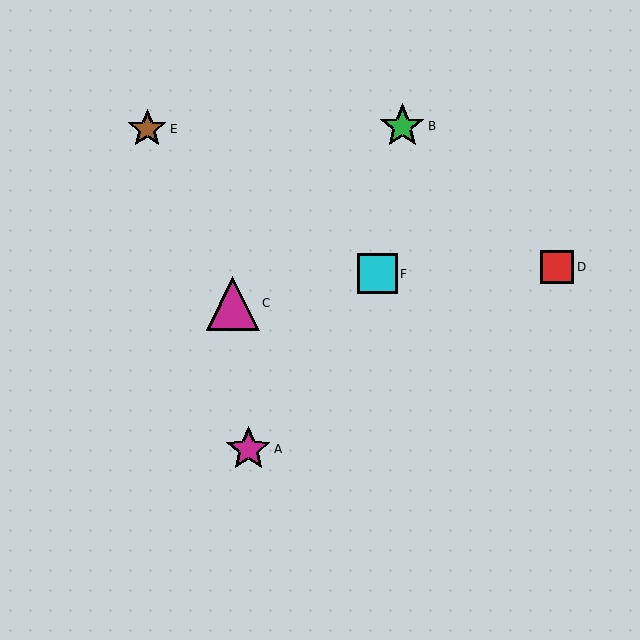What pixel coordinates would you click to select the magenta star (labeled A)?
Click at (248, 449) to select the magenta star A.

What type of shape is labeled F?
Shape F is a cyan square.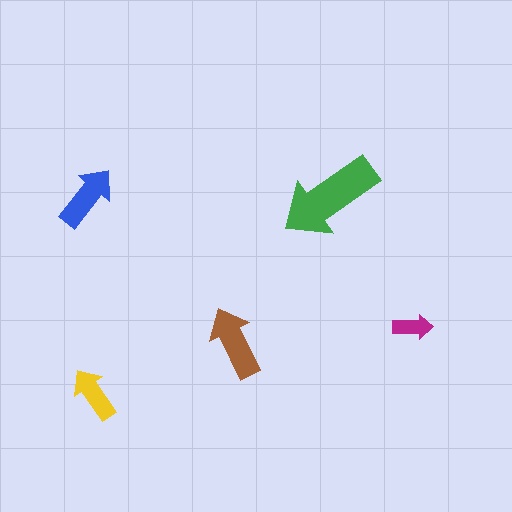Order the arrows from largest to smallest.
the green one, the brown one, the blue one, the yellow one, the magenta one.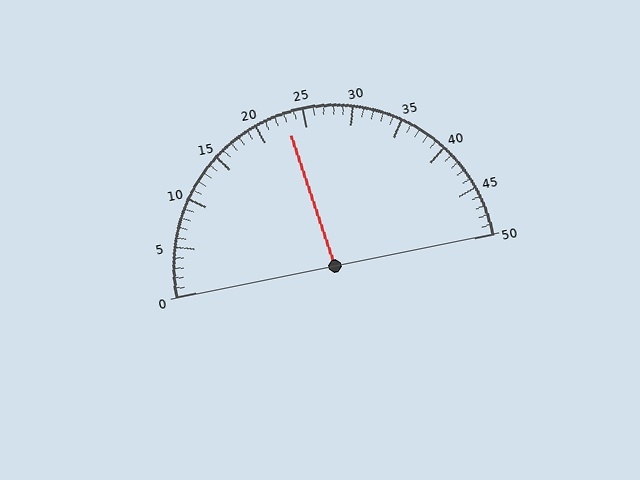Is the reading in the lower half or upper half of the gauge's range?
The reading is in the lower half of the range (0 to 50).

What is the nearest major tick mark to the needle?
The nearest major tick mark is 25.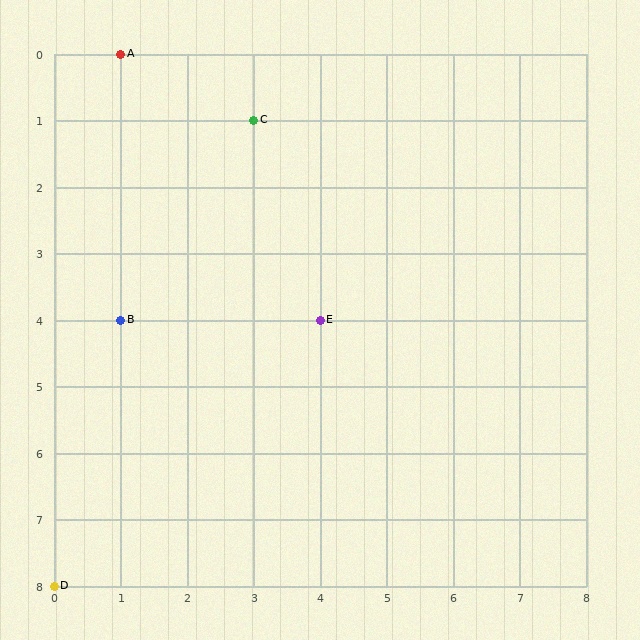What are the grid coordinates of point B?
Point B is at grid coordinates (1, 4).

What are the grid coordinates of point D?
Point D is at grid coordinates (0, 8).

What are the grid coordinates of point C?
Point C is at grid coordinates (3, 1).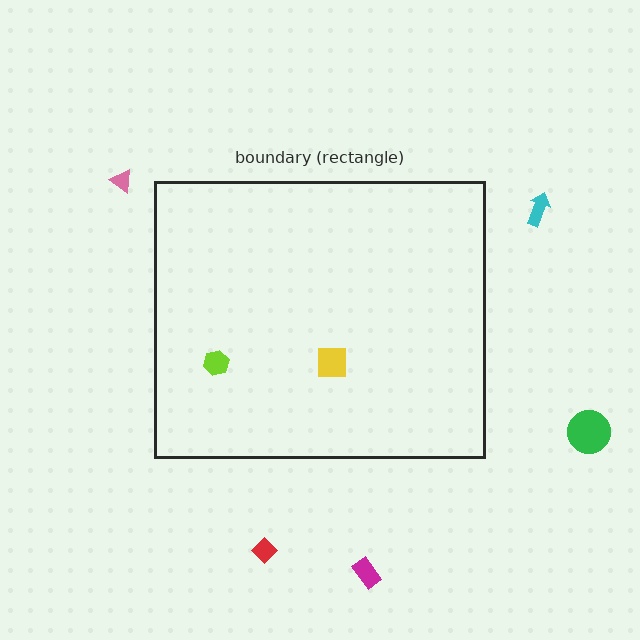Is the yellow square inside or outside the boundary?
Inside.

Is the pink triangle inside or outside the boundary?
Outside.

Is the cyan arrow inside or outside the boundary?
Outside.